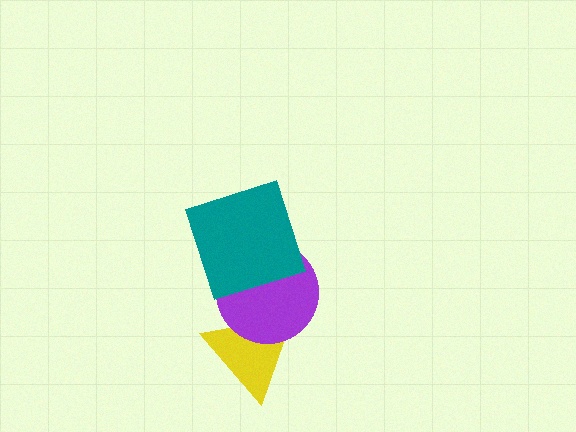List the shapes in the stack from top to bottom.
From top to bottom: the teal square, the purple circle, the yellow triangle.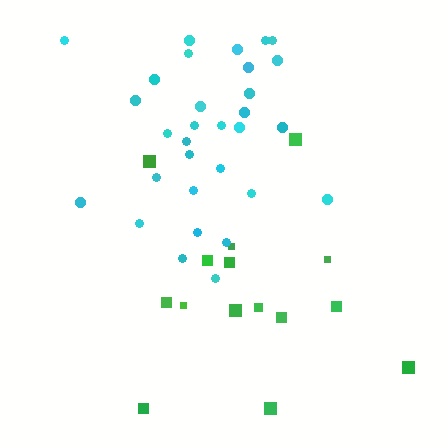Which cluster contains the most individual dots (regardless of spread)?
Cyan (31).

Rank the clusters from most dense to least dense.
cyan, green.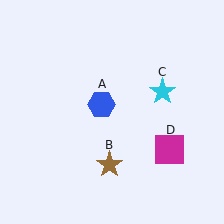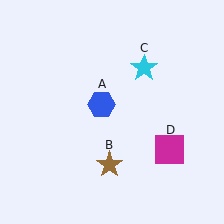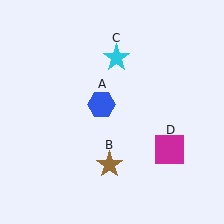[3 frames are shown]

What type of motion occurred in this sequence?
The cyan star (object C) rotated counterclockwise around the center of the scene.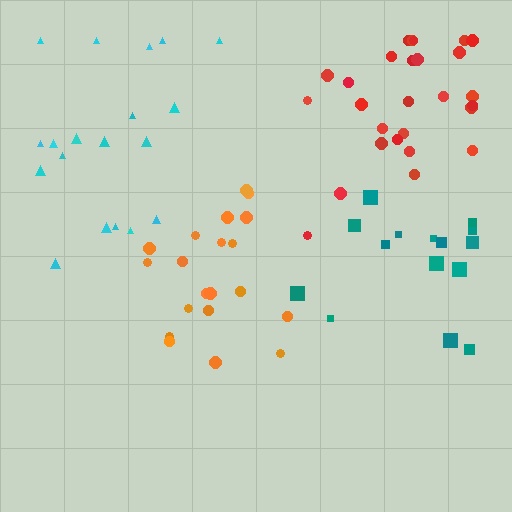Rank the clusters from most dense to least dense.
red, teal, orange, cyan.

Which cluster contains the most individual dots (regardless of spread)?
Red (27).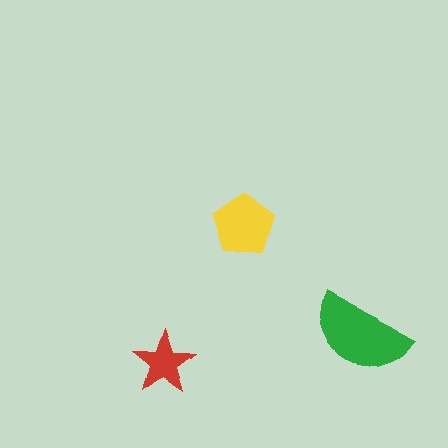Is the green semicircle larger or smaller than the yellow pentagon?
Larger.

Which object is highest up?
The yellow pentagon is topmost.